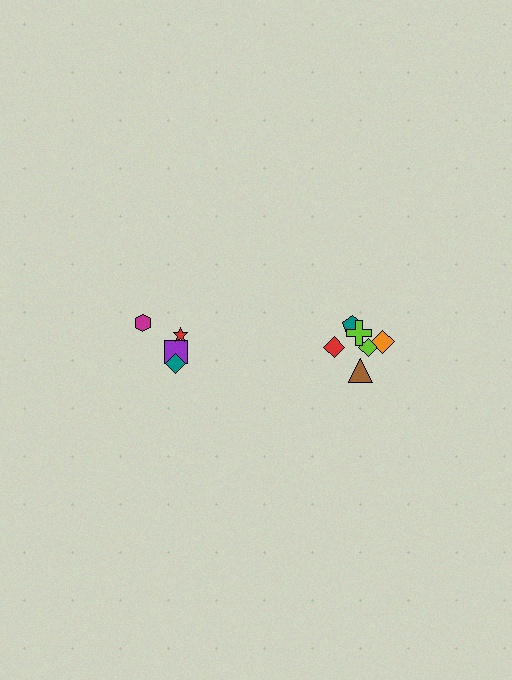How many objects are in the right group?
There are 6 objects.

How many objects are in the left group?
There are 4 objects.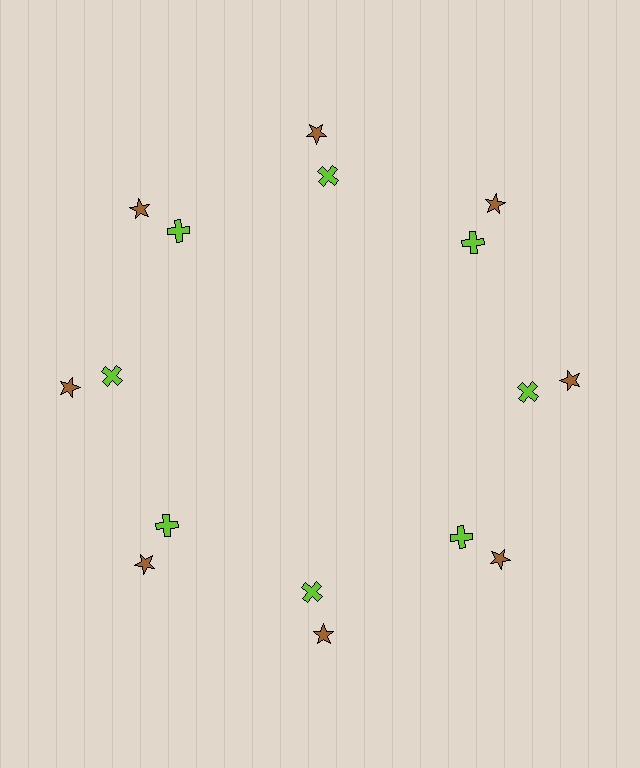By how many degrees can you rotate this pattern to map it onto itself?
The pattern maps onto itself every 45 degrees of rotation.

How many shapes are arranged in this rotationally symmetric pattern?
There are 16 shapes, arranged in 8 groups of 2.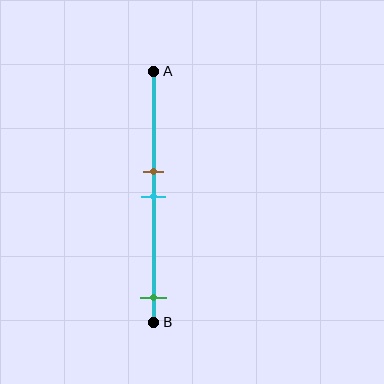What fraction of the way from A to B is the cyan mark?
The cyan mark is approximately 50% (0.5) of the way from A to B.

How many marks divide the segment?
There are 3 marks dividing the segment.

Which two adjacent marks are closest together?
The brown and cyan marks are the closest adjacent pair.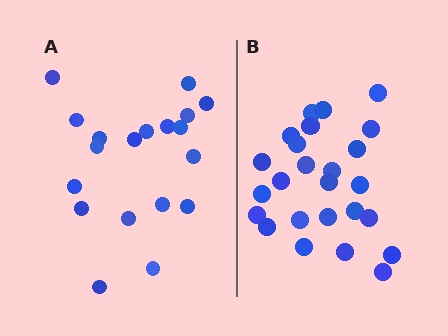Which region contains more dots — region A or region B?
Region B (the right region) has more dots.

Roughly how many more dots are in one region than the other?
Region B has about 6 more dots than region A.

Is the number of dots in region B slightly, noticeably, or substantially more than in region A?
Region B has noticeably more, but not dramatically so. The ratio is roughly 1.3 to 1.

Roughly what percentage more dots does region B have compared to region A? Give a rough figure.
About 30% more.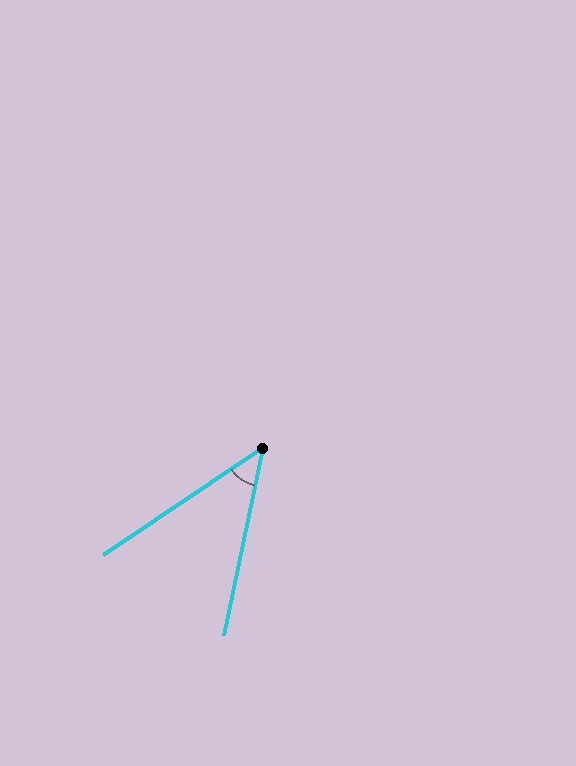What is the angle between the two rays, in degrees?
Approximately 44 degrees.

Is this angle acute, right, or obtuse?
It is acute.